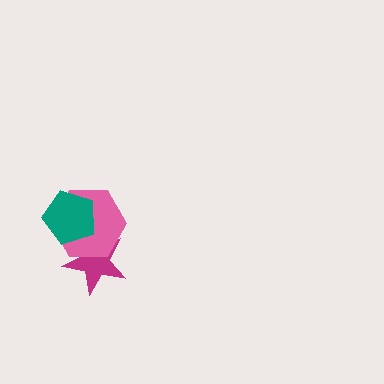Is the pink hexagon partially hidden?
Yes, it is partially covered by another shape.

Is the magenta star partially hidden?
Yes, it is partially covered by another shape.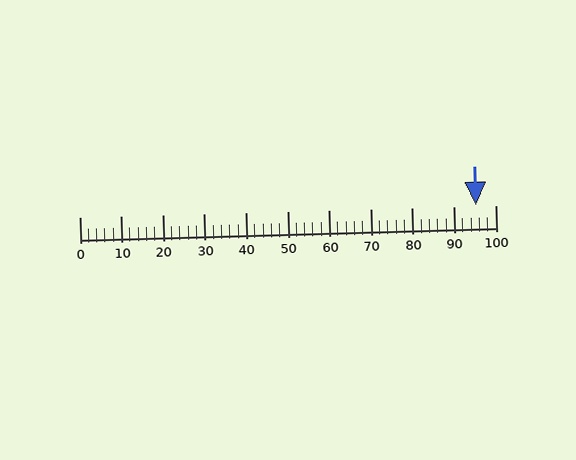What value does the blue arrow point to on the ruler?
The blue arrow points to approximately 95.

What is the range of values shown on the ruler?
The ruler shows values from 0 to 100.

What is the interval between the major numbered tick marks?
The major tick marks are spaced 10 units apart.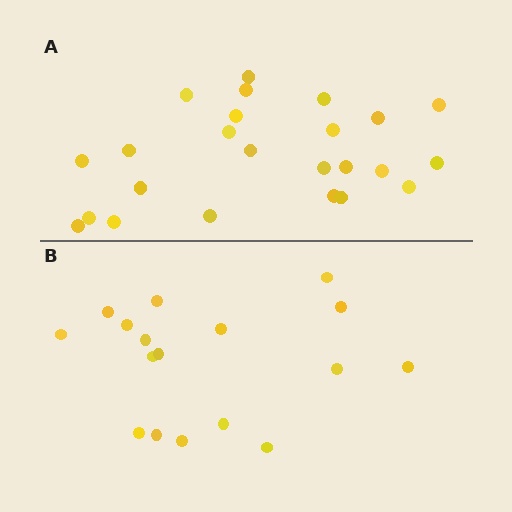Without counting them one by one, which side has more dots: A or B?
Region A (the top region) has more dots.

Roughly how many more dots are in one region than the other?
Region A has roughly 8 or so more dots than region B.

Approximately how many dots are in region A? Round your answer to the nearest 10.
About 20 dots. (The exact count is 24, which rounds to 20.)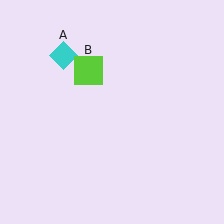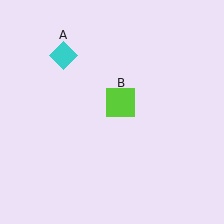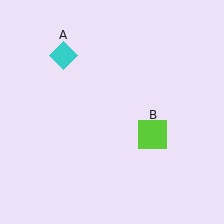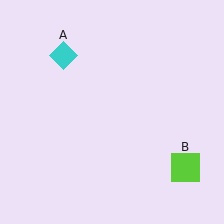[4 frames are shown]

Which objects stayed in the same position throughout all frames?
Cyan diamond (object A) remained stationary.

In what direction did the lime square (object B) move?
The lime square (object B) moved down and to the right.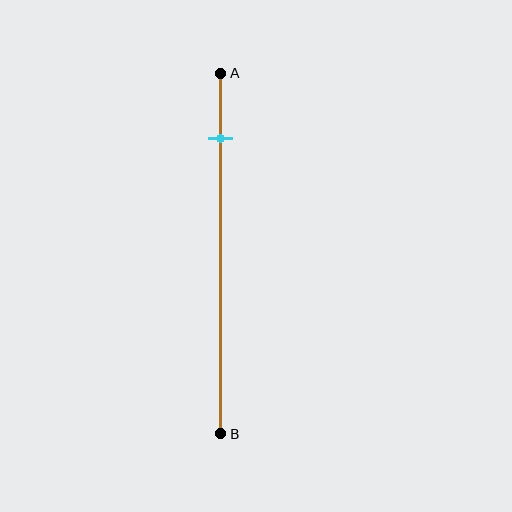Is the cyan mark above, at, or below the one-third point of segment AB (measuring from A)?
The cyan mark is above the one-third point of segment AB.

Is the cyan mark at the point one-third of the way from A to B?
No, the mark is at about 20% from A, not at the 33% one-third point.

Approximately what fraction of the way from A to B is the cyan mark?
The cyan mark is approximately 20% of the way from A to B.